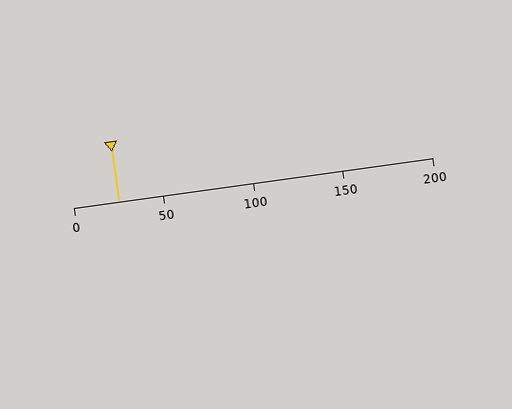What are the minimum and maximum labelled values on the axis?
The axis runs from 0 to 200.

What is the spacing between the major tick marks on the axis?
The major ticks are spaced 50 apart.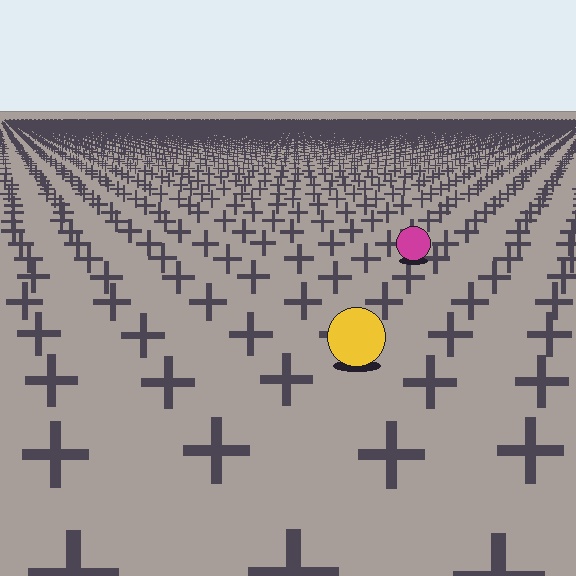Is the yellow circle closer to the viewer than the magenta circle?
Yes. The yellow circle is closer — you can tell from the texture gradient: the ground texture is coarser near it.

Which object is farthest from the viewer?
The magenta circle is farthest from the viewer. It appears smaller and the ground texture around it is denser.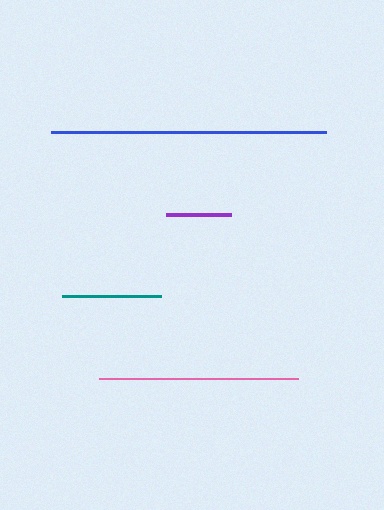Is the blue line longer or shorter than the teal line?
The blue line is longer than the teal line.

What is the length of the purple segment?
The purple segment is approximately 65 pixels long.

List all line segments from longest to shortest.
From longest to shortest: blue, pink, teal, purple.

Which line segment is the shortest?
The purple line is the shortest at approximately 65 pixels.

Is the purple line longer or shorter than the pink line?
The pink line is longer than the purple line.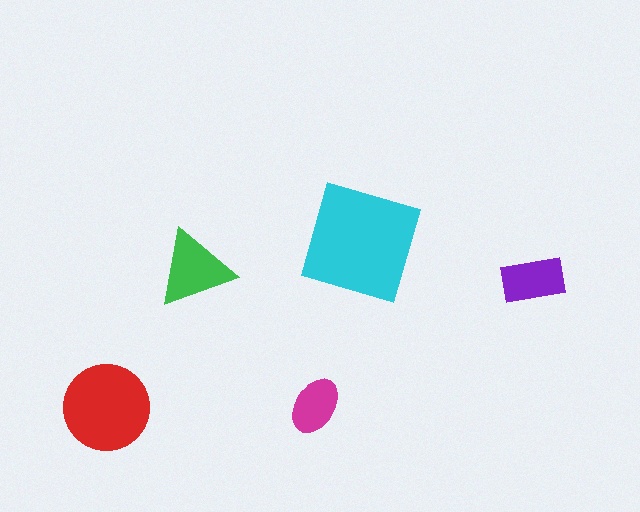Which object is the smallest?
The magenta ellipse.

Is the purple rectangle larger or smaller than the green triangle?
Smaller.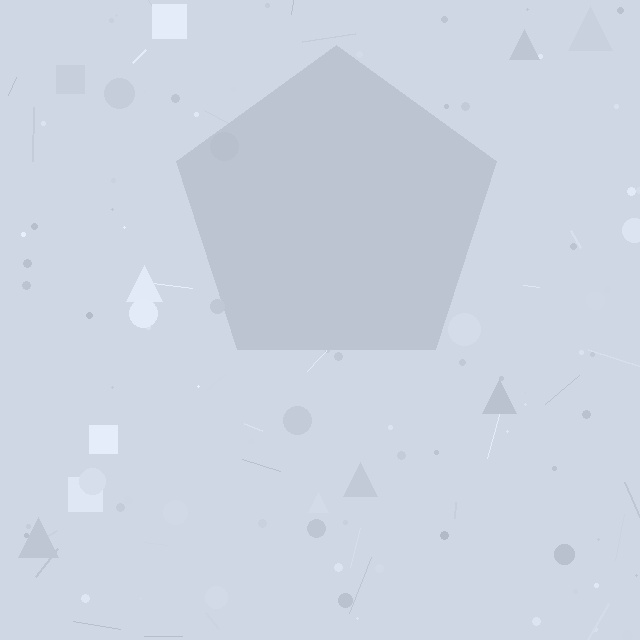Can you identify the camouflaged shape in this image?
The camouflaged shape is a pentagon.